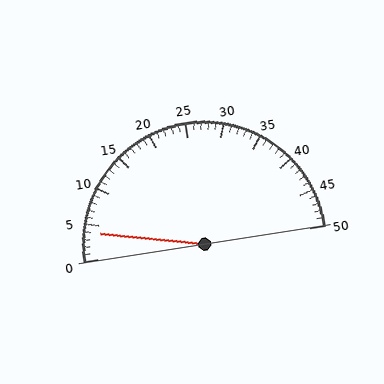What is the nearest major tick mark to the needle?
The nearest major tick mark is 5.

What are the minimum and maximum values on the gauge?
The gauge ranges from 0 to 50.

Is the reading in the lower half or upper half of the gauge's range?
The reading is in the lower half of the range (0 to 50).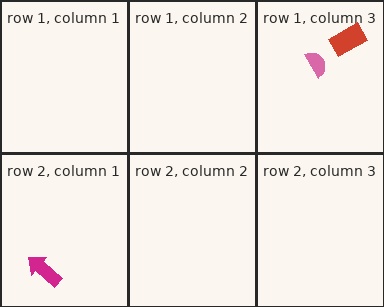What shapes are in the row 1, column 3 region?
The red rectangle, the pink semicircle.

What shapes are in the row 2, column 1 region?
The magenta arrow.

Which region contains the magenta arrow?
The row 2, column 1 region.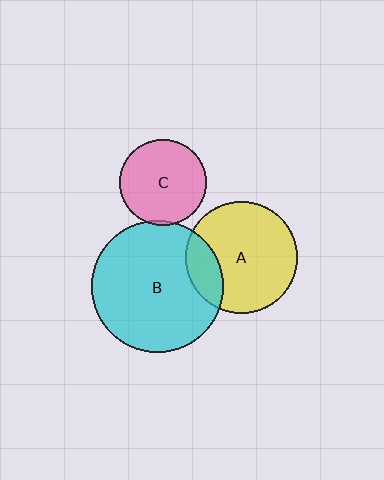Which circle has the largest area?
Circle B (cyan).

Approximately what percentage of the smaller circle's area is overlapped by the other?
Approximately 5%.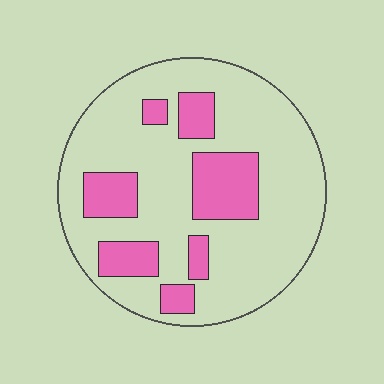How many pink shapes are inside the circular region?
7.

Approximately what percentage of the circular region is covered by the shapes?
Approximately 25%.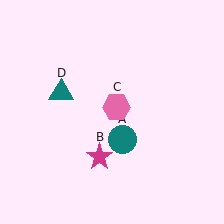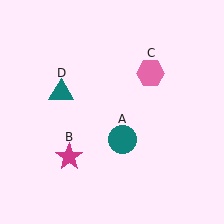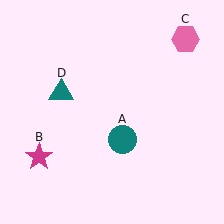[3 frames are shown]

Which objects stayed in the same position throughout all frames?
Teal circle (object A) and teal triangle (object D) remained stationary.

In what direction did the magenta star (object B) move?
The magenta star (object B) moved left.